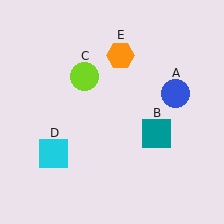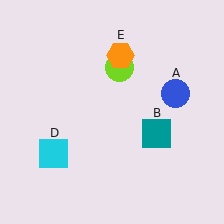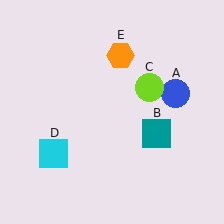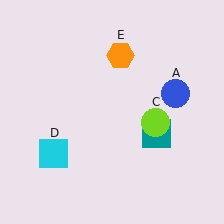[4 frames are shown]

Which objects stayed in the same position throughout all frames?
Blue circle (object A) and teal square (object B) and cyan square (object D) and orange hexagon (object E) remained stationary.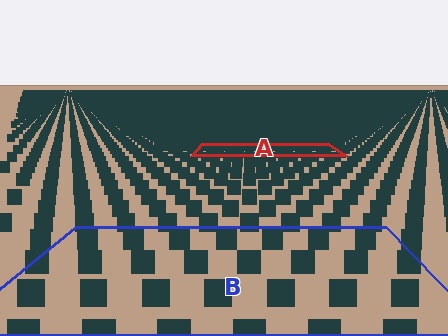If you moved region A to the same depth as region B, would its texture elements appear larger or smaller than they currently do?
They would appear larger. At a closer depth, the same texture elements are projected at a bigger on-screen size.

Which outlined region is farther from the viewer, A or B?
Region A is farther from the viewer — the texture elements inside it appear smaller and more densely packed.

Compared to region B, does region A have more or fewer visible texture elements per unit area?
Region A has more texture elements per unit area — they are packed more densely because it is farther away.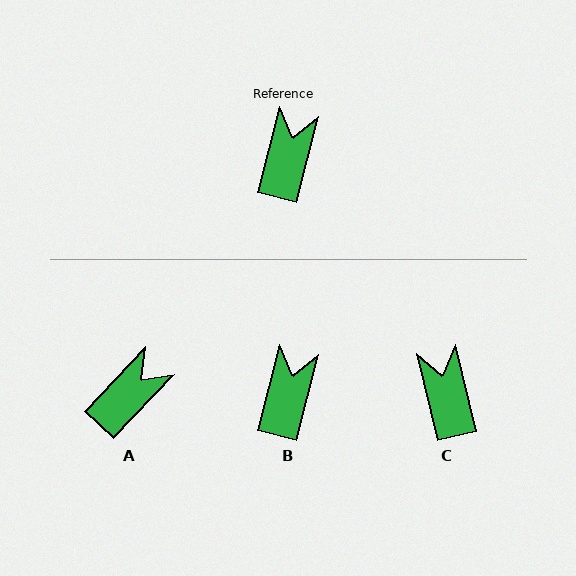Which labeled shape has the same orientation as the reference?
B.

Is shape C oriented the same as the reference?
No, it is off by about 28 degrees.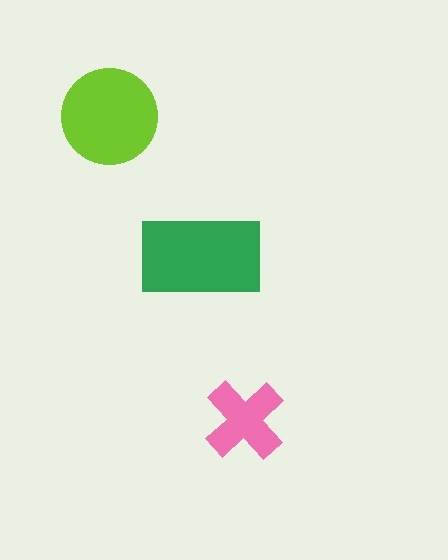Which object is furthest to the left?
The lime circle is leftmost.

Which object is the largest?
The green rectangle.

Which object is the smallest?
The pink cross.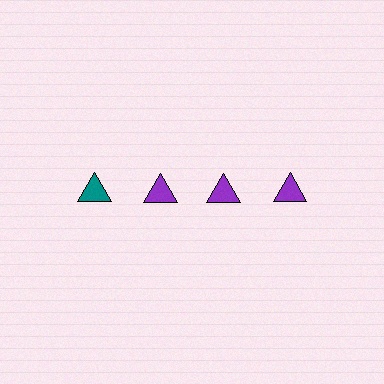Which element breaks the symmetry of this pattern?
The teal triangle in the top row, leftmost column breaks the symmetry. All other shapes are purple triangles.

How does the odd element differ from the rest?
It has a different color: teal instead of purple.